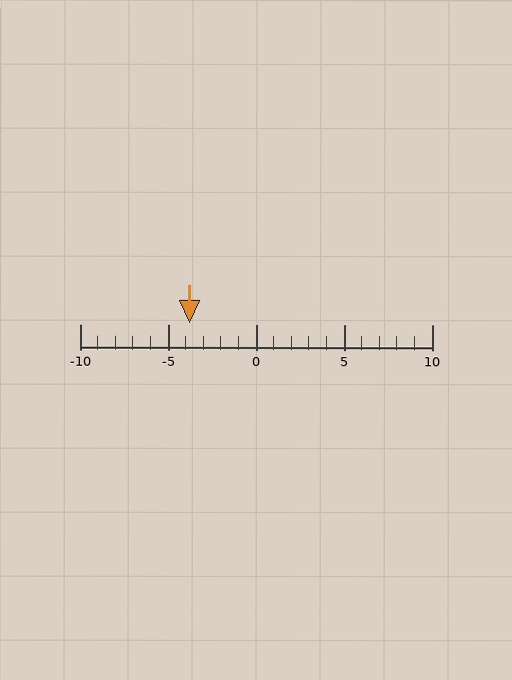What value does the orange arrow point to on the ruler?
The orange arrow points to approximately -4.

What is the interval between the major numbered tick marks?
The major tick marks are spaced 5 units apart.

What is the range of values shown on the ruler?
The ruler shows values from -10 to 10.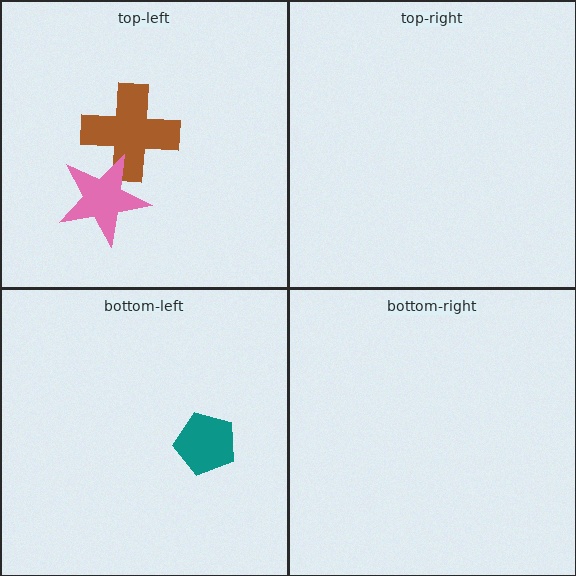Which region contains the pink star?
The top-left region.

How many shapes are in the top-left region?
2.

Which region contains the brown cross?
The top-left region.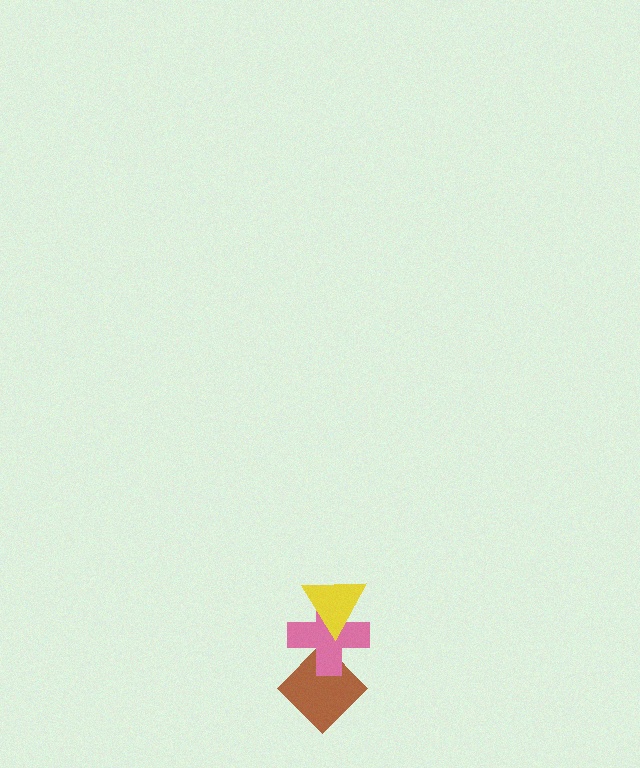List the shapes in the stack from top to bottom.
From top to bottom: the yellow triangle, the pink cross, the brown diamond.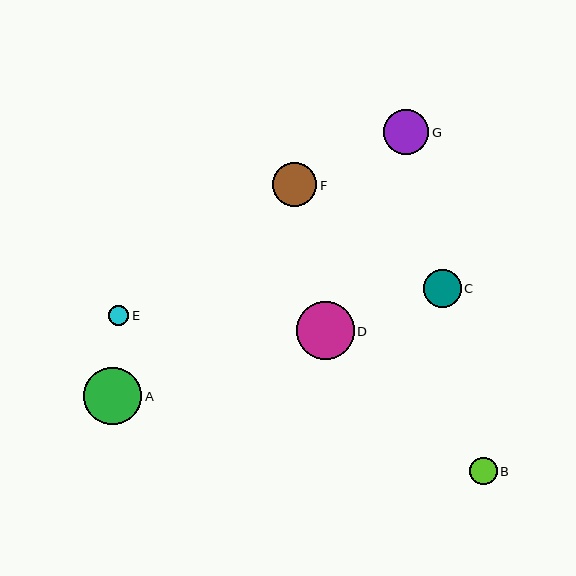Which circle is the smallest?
Circle E is the smallest with a size of approximately 20 pixels.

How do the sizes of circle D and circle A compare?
Circle D and circle A are approximately the same size.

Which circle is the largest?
Circle D is the largest with a size of approximately 58 pixels.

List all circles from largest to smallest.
From largest to smallest: D, A, G, F, C, B, E.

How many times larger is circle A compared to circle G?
Circle A is approximately 1.3 times the size of circle G.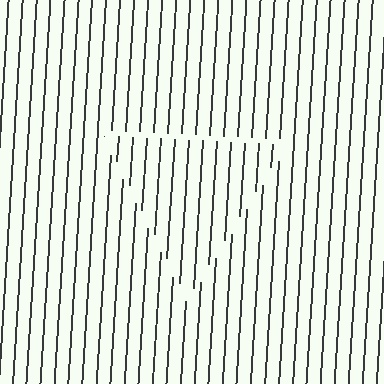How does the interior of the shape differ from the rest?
The interior of the shape contains the same grating, shifted by half a period — the contour is defined by the phase discontinuity where line-ends from the inner and outer gratings abut.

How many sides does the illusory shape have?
3 sides — the line-ends trace a triangle.